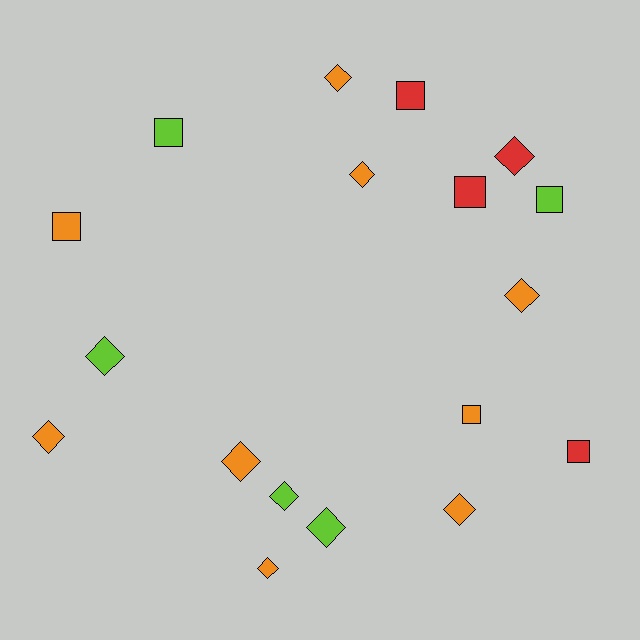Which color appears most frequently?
Orange, with 9 objects.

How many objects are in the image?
There are 18 objects.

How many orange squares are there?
There are 2 orange squares.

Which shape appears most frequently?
Diamond, with 11 objects.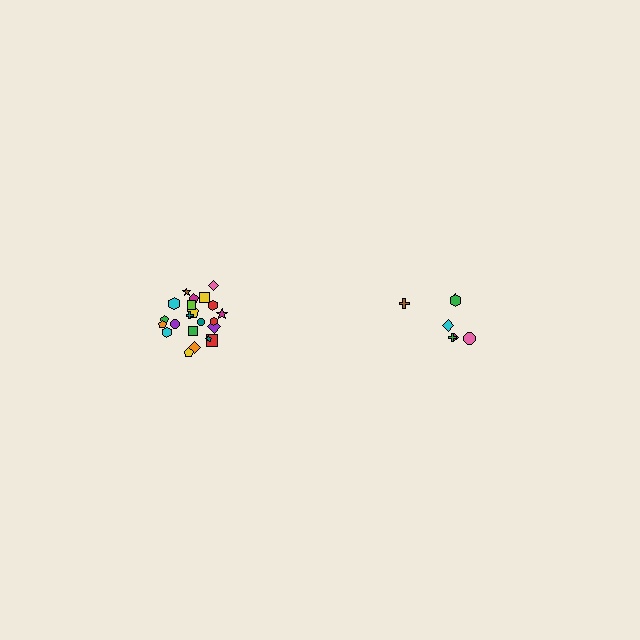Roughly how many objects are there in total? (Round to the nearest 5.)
Roughly 30 objects in total.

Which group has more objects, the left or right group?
The left group.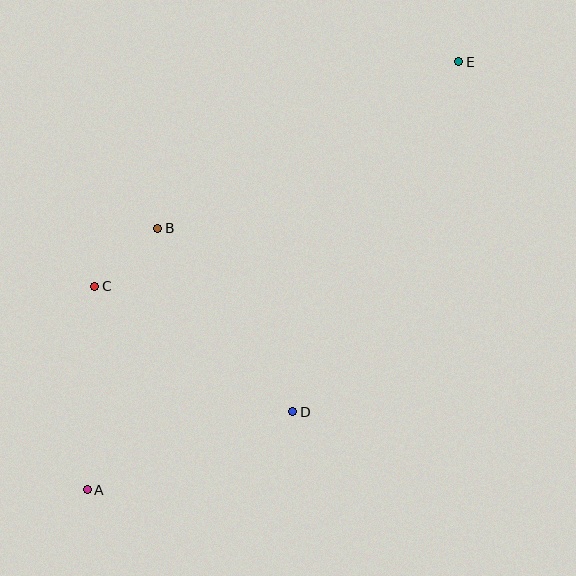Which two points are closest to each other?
Points B and C are closest to each other.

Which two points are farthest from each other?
Points A and E are farthest from each other.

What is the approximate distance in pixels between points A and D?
The distance between A and D is approximately 220 pixels.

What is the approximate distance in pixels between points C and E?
The distance between C and E is approximately 428 pixels.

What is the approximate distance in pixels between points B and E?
The distance between B and E is approximately 344 pixels.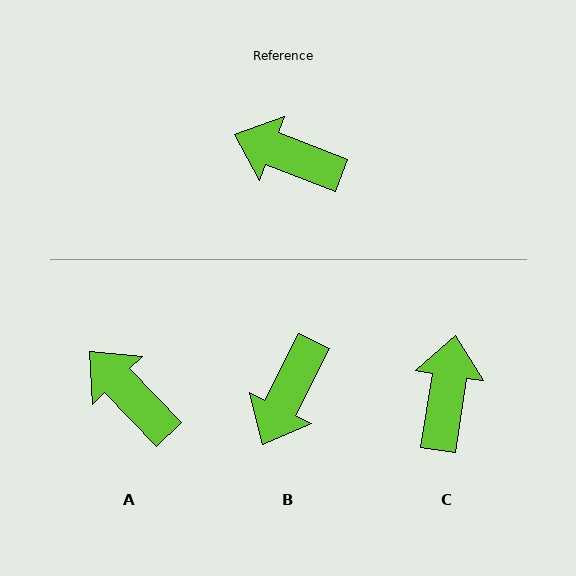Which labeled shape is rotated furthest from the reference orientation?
B, about 84 degrees away.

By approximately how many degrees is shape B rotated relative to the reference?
Approximately 84 degrees counter-clockwise.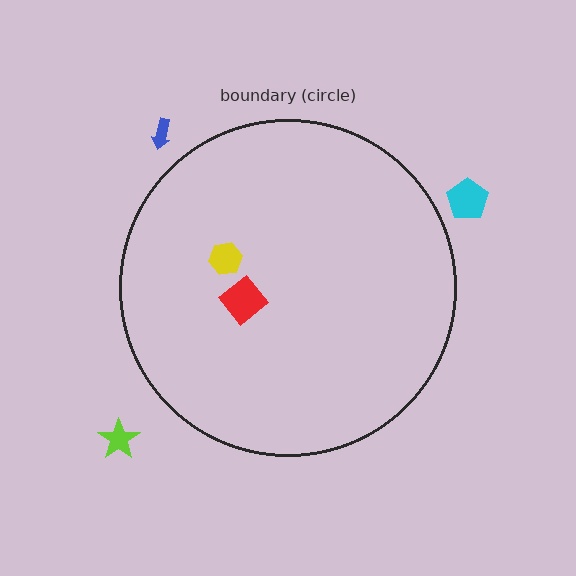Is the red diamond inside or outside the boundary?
Inside.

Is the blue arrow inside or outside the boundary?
Outside.